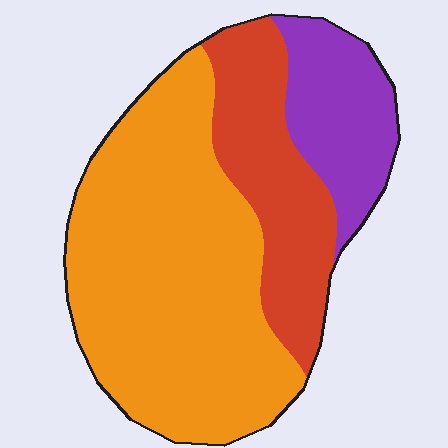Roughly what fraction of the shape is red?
Red takes up about one quarter (1/4) of the shape.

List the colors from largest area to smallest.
From largest to smallest: orange, red, purple.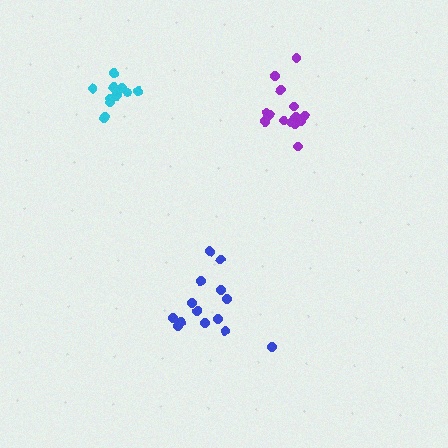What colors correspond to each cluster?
The clusters are colored: purple, cyan, blue.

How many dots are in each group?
Group 1: 14 dots, Group 2: 12 dots, Group 3: 14 dots (40 total).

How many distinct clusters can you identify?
There are 3 distinct clusters.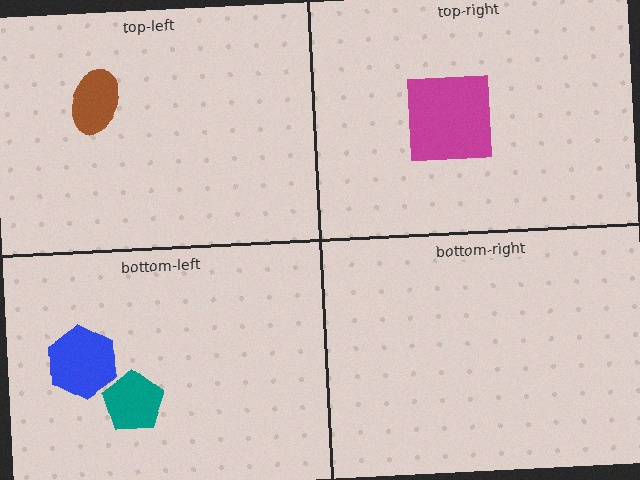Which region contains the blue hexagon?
The bottom-left region.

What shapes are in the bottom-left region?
The teal pentagon, the blue hexagon.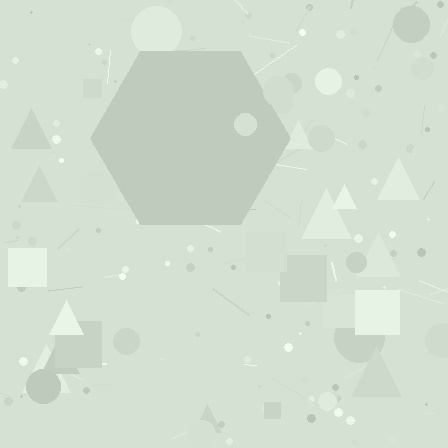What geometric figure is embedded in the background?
A hexagon is embedded in the background.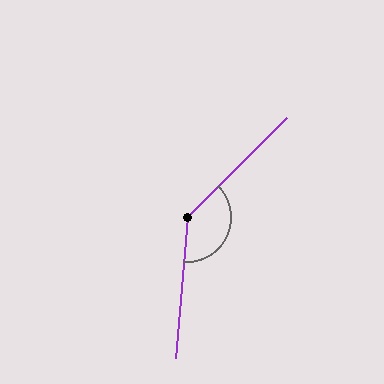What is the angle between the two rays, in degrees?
Approximately 140 degrees.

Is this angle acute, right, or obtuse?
It is obtuse.